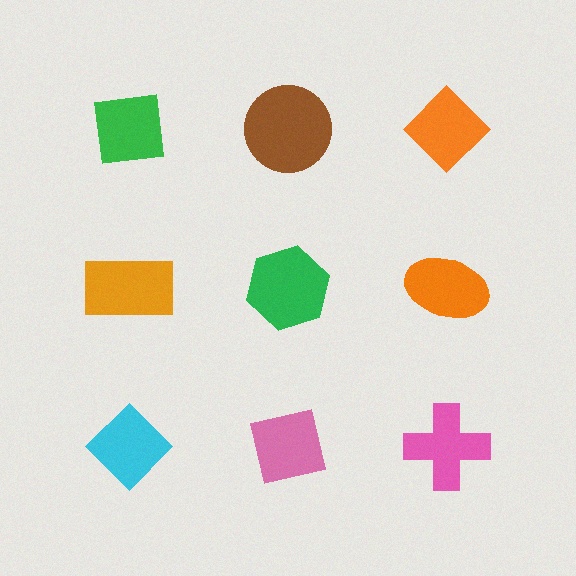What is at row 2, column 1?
An orange rectangle.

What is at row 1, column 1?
A green square.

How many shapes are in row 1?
3 shapes.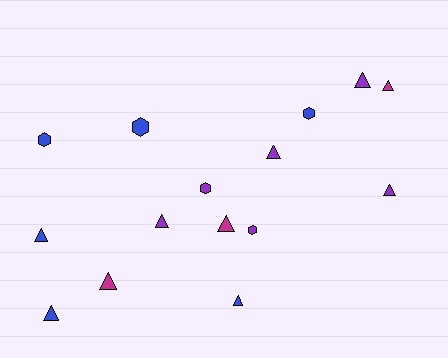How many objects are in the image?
There are 15 objects.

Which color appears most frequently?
Blue, with 6 objects.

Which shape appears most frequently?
Triangle, with 10 objects.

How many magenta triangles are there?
There are 3 magenta triangles.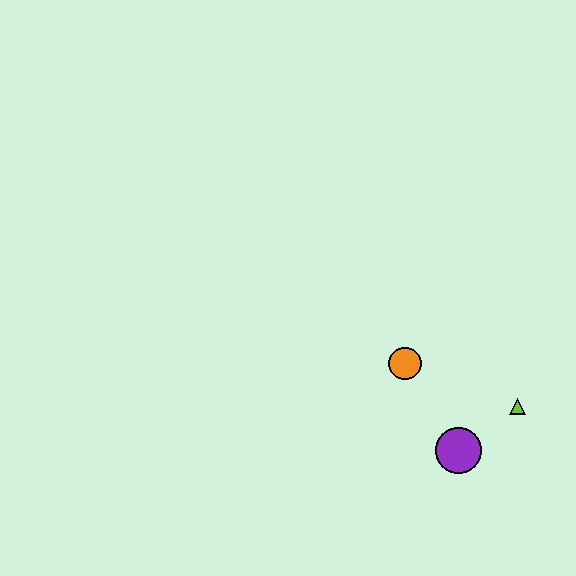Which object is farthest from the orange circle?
The lime triangle is farthest from the orange circle.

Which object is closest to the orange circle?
The purple circle is closest to the orange circle.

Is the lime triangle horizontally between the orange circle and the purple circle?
No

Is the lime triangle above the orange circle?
No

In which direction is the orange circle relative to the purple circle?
The orange circle is above the purple circle.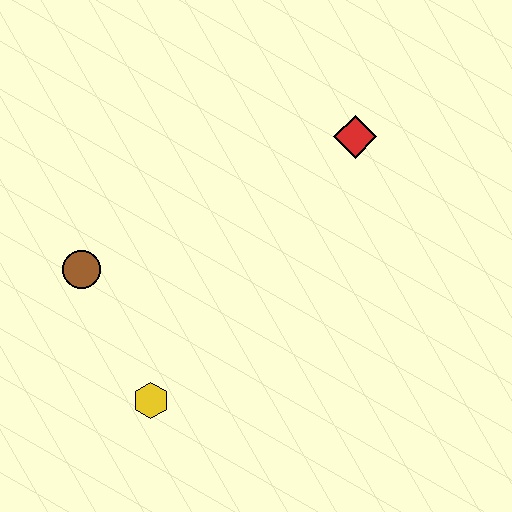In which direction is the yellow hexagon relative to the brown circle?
The yellow hexagon is below the brown circle.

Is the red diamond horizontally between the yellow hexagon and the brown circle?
No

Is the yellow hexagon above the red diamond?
No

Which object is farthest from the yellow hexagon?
The red diamond is farthest from the yellow hexagon.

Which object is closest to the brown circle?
The yellow hexagon is closest to the brown circle.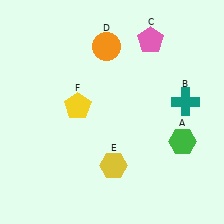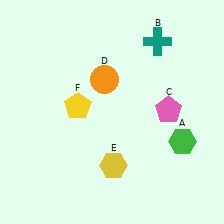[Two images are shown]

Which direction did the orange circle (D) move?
The orange circle (D) moved down.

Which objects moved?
The objects that moved are: the teal cross (B), the pink pentagon (C), the orange circle (D).